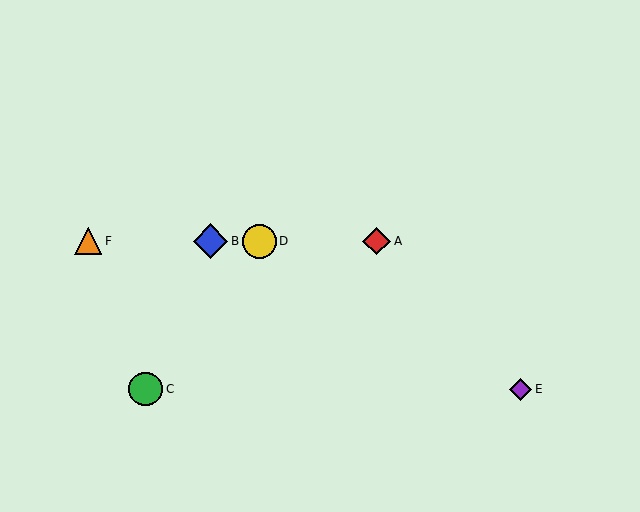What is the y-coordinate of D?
Object D is at y≈241.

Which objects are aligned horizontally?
Objects A, B, D, F are aligned horizontally.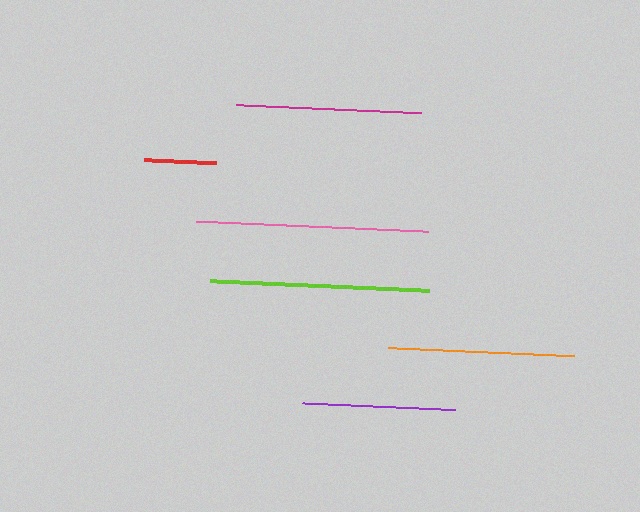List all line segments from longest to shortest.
From longest to shortest: pink, lime, magenta, orange, purple, red.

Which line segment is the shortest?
The red line is the shortest at approximately 71 pixels.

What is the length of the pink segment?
The pink segment is approximately 231 pixels long.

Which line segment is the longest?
The pink line is the longest at approximately 231 pixels.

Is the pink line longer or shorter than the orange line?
The pink line is longer than the orange line.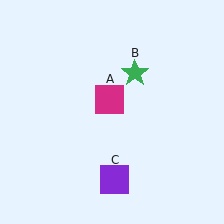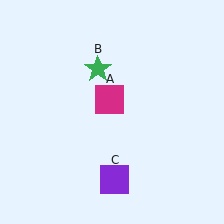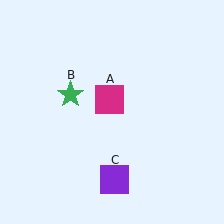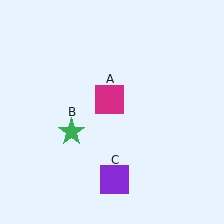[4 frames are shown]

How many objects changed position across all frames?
1 object changed position: green star (object B).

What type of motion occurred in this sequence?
The green star (object B) rotated counterclockwise around the center of the scene.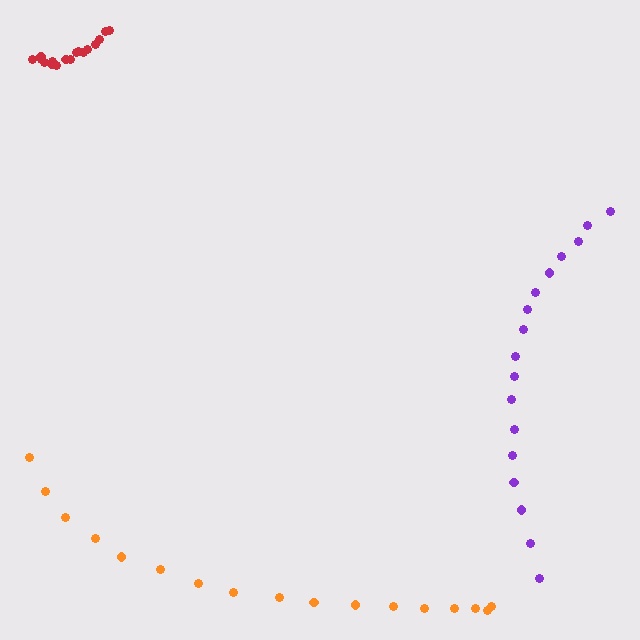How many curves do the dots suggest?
There are 3 distinct paths.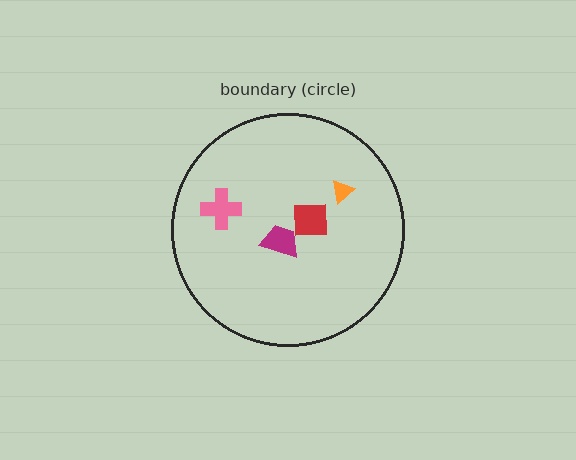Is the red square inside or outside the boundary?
Inside.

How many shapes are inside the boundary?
4 inside, 0 outside.